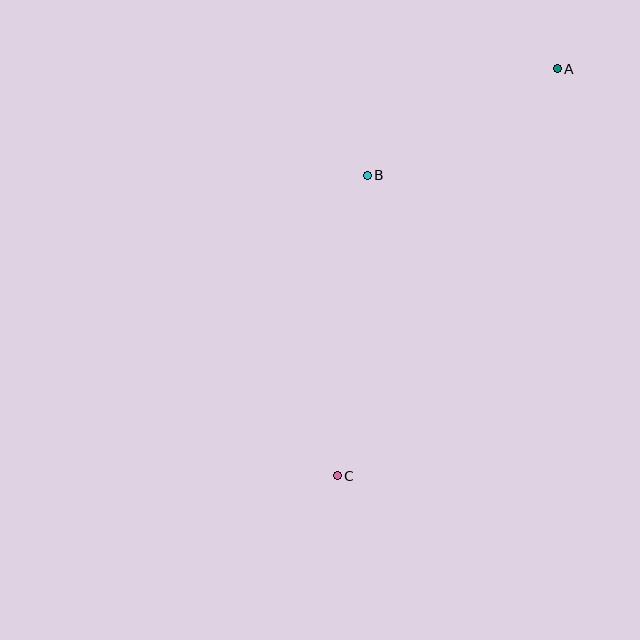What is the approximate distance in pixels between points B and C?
The distance between B and C is approximately 302 pixels.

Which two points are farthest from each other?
Points A and C are farthest from each other.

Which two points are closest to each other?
Points A and B are closest to each other.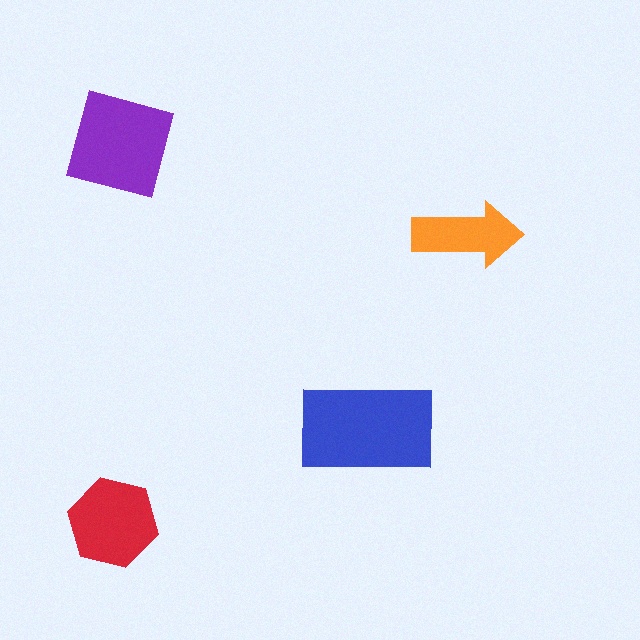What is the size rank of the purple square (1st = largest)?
2nd.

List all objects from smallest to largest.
The orange arrow, the red hexagon, the purple square, the blue rectangle.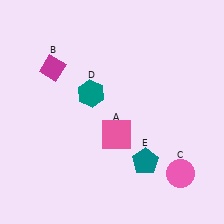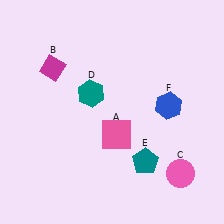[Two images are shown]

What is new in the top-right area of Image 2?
A blue hexagon (F) was added in the top-right area of Image 2.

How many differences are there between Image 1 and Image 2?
There is 1 difference between the two images.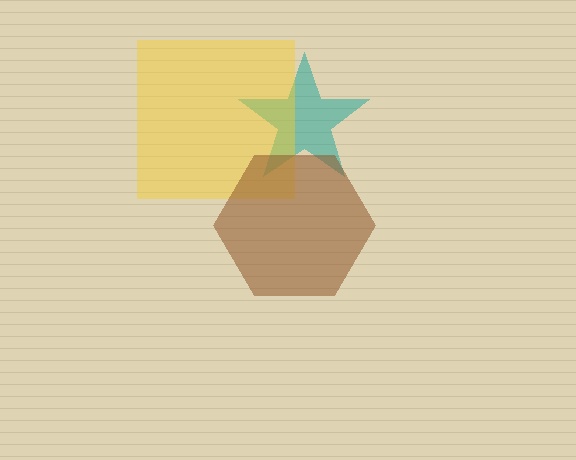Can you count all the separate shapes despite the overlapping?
Yes, there are 3 separate shapes.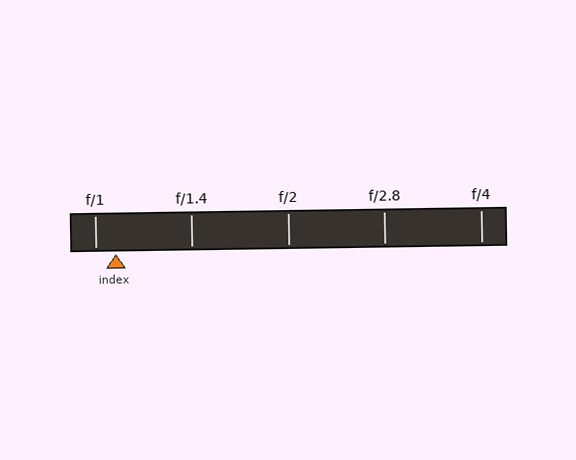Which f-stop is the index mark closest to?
The index mark is closest to f/1.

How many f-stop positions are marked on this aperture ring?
There are 5 f-stop positions marked.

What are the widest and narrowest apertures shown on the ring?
The widest aperture shown is f/1 and the narrowest is f/4.